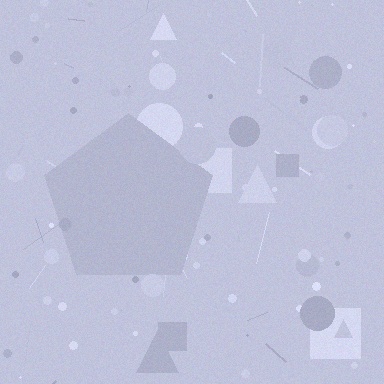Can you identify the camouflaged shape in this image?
The camouflaged shape is a pentagon.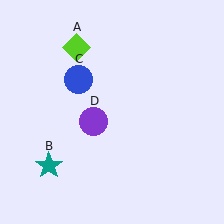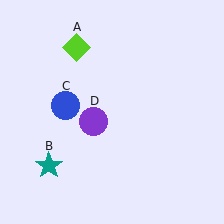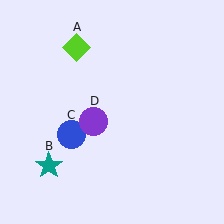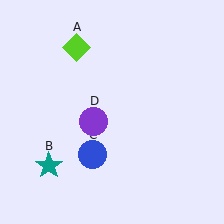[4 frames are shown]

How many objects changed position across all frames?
1 object changed position: blue circle (object C).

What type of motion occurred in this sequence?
The blue circle (object C) rotated counterclockwise around the center of the scene.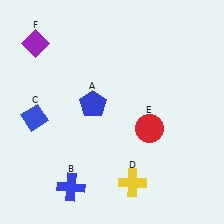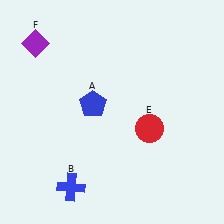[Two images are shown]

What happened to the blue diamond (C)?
The blue diamond (C) was removed in Image 2. It was in the bottom-left area of Image 1.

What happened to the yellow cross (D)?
The yellow cross (D) was removed in Image 2. It was in the bottom-right area of Image 1.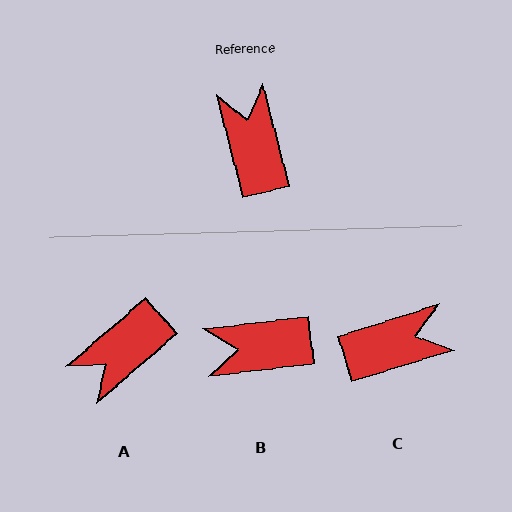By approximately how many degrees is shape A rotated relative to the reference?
Approximately 117 degrees counter-clockwise.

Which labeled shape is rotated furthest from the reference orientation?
A, about 117 degrees away.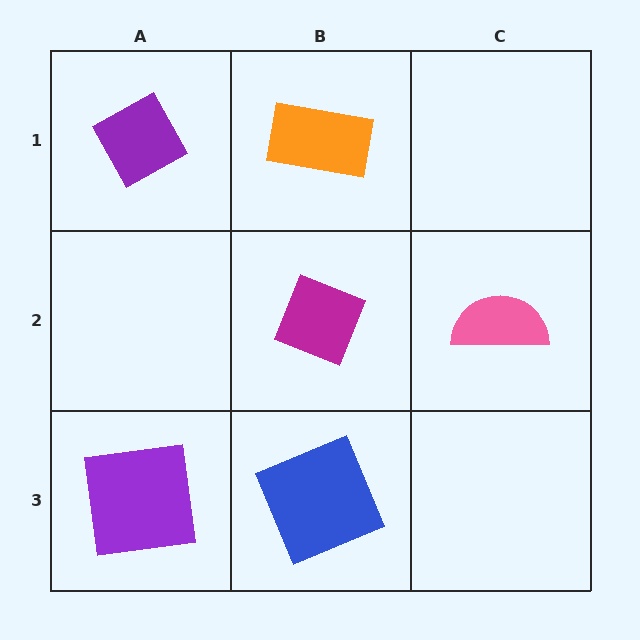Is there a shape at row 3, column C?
No, that cell is empty.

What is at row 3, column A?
A purple square.